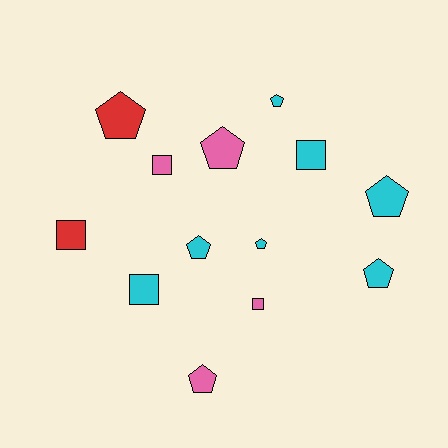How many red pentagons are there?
There is 1 red pentagon.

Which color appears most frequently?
Cyan, with 7 objects.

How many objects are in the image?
There are 13 objects.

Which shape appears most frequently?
Pentagon, with 8 objects.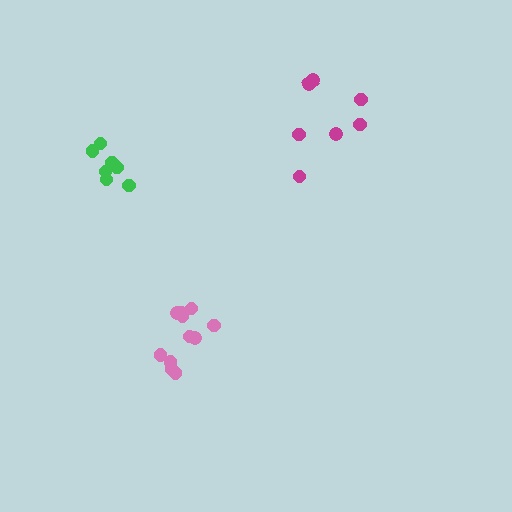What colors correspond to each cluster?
The clusters are colored: green, magenta, pink.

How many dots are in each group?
Group 1: 7 dots, Group 2: 7 dots, Group 3: 11 dots (25 total).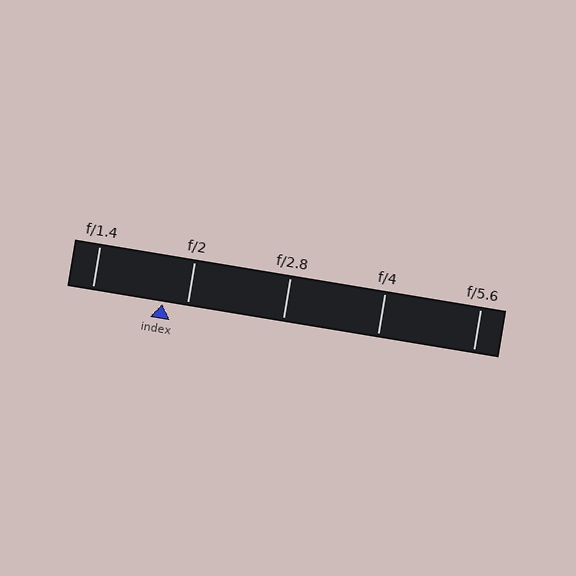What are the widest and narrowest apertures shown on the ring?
The widest aperture shown is f/1.4 and the narrowest is f/5.6.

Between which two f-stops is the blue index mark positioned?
The index mark is between f/1.4 and f/2.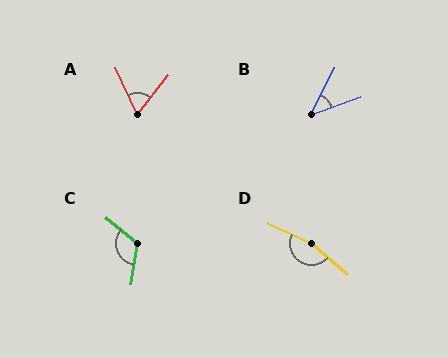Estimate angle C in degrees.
Approximately 120 degrees.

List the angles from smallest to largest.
B (44°), A (63°), C (120°), D (164°).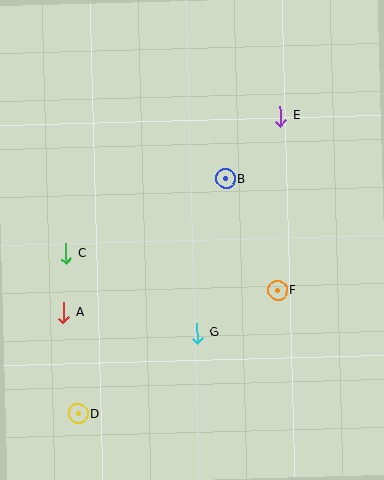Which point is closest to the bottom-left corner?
Point D is closest to the bottom-left corner.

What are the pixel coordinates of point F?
Point F is at (278, 290).